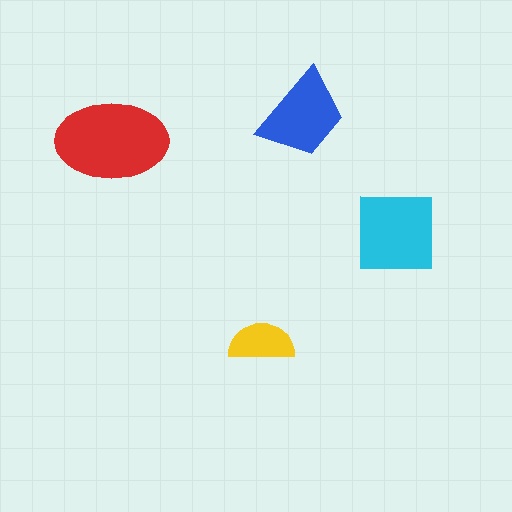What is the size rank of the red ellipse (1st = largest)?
1st.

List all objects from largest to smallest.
The red ellipse, the cyan square, the blue trapezoid, the yellow semicircle.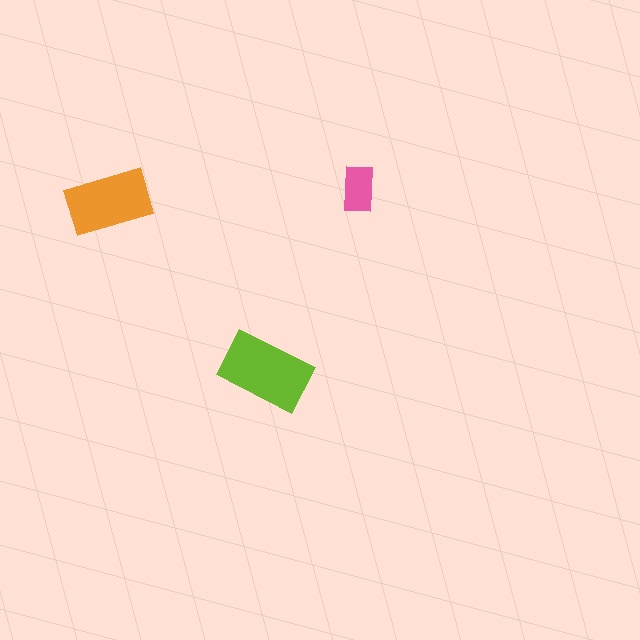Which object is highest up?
The pink rectangle is topmost.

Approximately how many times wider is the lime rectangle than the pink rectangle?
About 2 times wider.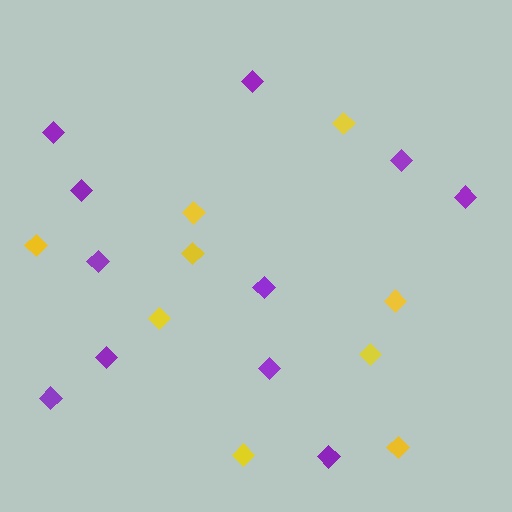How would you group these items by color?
There are 2 groups: one group of purple diamonds (11) and one group of yellow diamonds (9).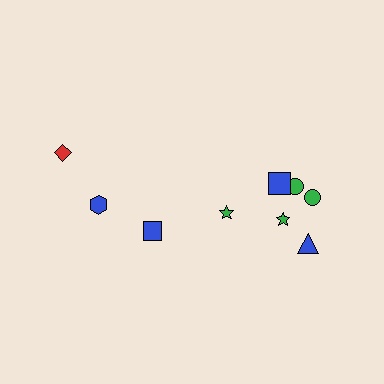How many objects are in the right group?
There are 6 objects.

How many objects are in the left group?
There are 3 objects.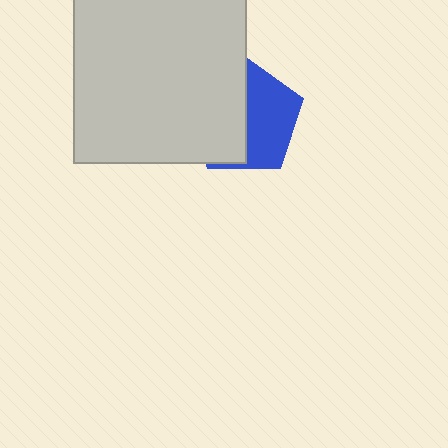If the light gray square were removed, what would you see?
You would see the complete blue pentagon.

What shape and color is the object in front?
The object in front is a light gray square.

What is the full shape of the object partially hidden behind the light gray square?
The partially hidden object is a blue pentagon.